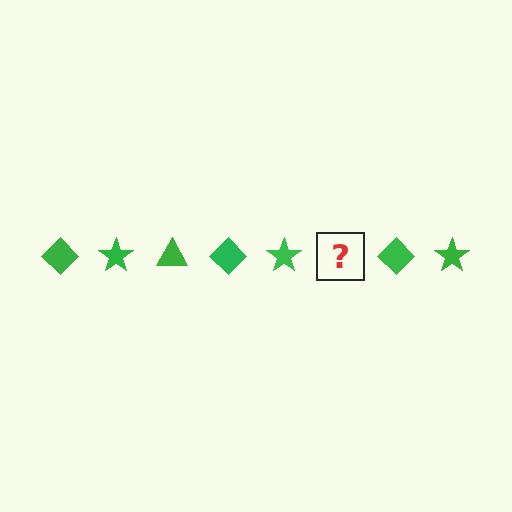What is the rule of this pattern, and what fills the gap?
The rule is that the pattern cycles through diamond, star, triangle shapes in green. The gap should be filled with a green triangle.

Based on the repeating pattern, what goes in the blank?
The blank should be a green triangle.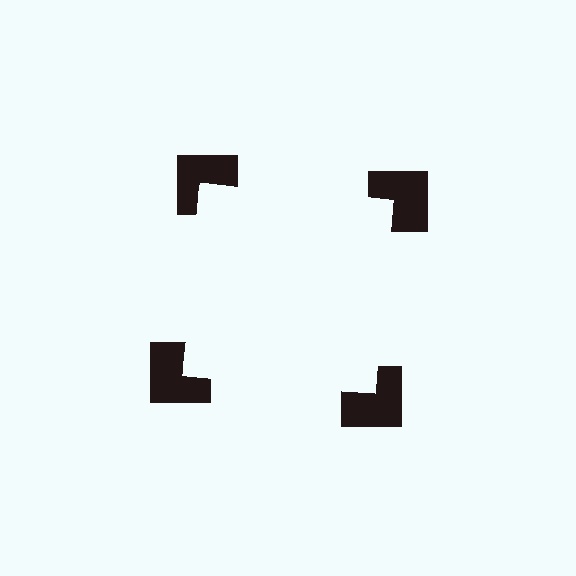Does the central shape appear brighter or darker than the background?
It typically appears slightly brighter than the background, even though no actual brightness change is drawn.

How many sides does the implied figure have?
4 sides.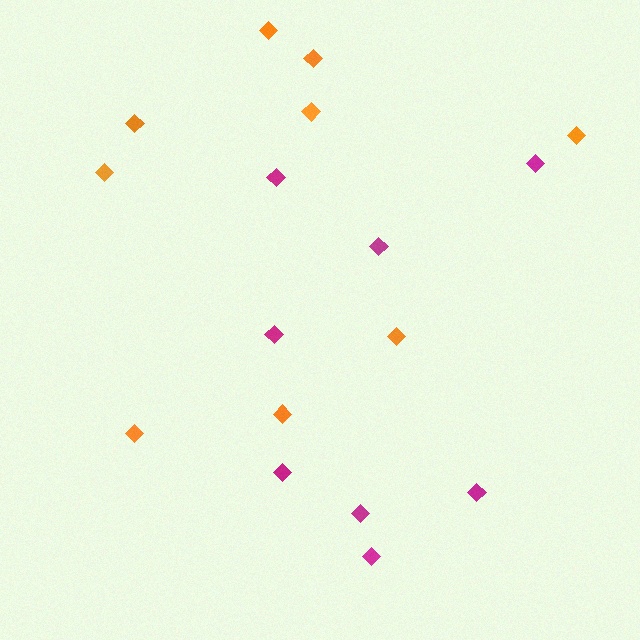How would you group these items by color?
There are 2 groups: one group of orange diamonds (9) and one group of magenta diamonds (8).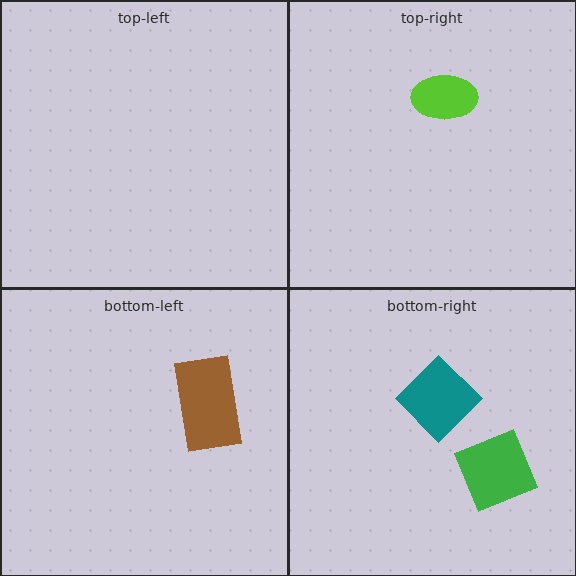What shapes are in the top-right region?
The lime ellipse.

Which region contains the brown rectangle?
The bottom-left region.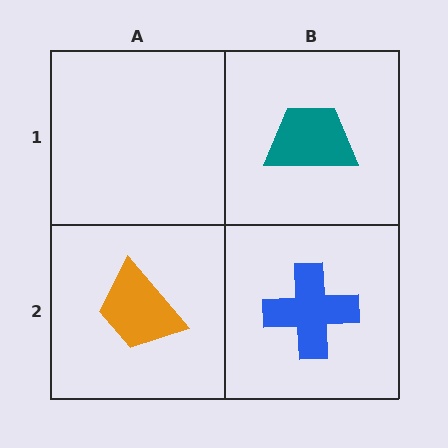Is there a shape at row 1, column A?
No, that cell is empty.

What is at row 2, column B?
A blue cross.